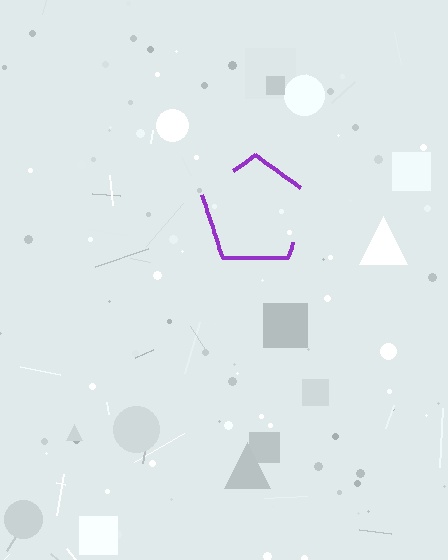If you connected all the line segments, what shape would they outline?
They would outline a pentagon.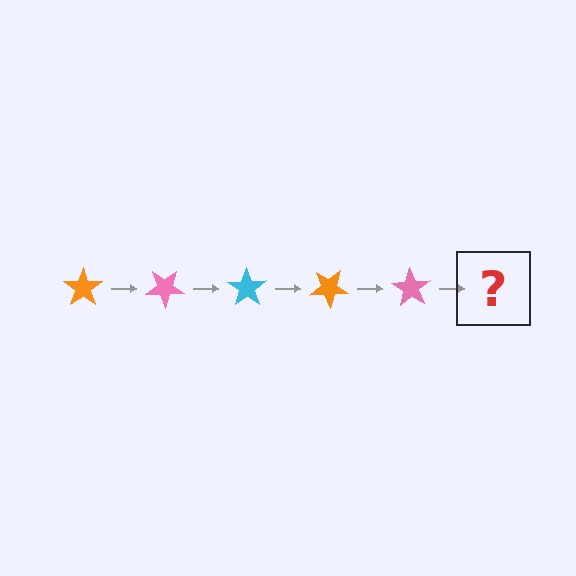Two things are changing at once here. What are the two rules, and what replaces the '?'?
The two rules are that it rotates 35 degrees each step and the color cycles through orange, pink, and cyan. The '?' should be a cyan star, rotated 175 degrees from the start.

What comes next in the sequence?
The next element should be a cyan star, rotated 175 degrees from the start.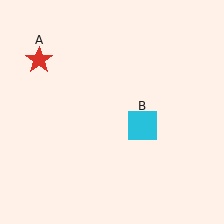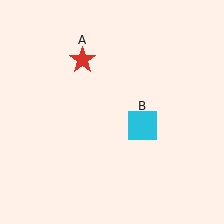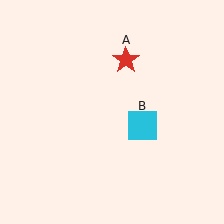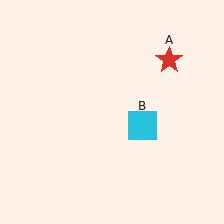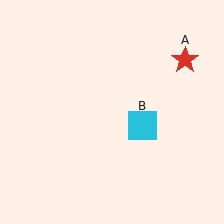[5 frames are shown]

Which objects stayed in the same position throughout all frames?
Cyan square (object B) remained stationary.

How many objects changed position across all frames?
1 object changed position: red star (object A).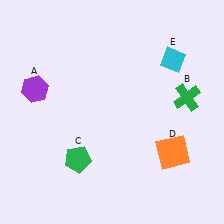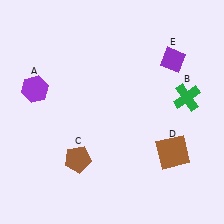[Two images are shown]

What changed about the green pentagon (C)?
In Image 1, C is green. In Image 2, it changed to brown.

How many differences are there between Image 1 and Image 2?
There are 3 differences between the two images.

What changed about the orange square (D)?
In Image 1, D is orange. In Image 2, it changed to brown.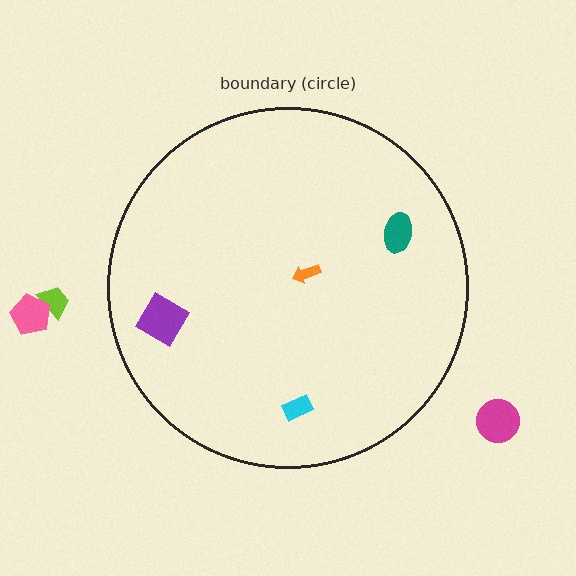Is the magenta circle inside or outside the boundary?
Outside.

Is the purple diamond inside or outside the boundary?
Inside.